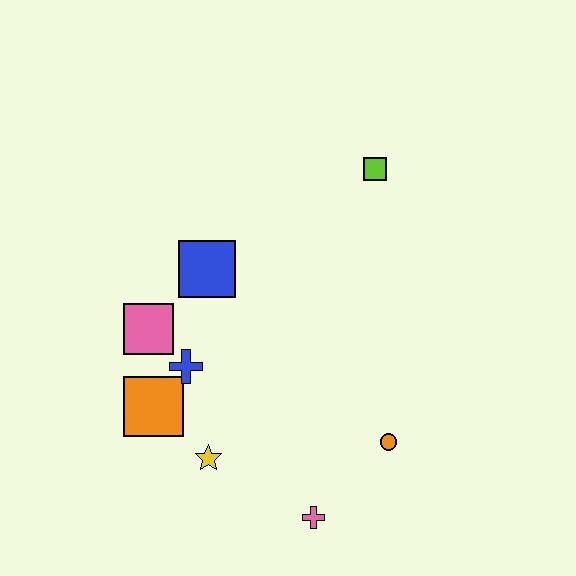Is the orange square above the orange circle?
Yes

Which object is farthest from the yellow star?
The lime square is farthest from the yellow star.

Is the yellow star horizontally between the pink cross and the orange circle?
No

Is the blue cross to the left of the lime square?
Yes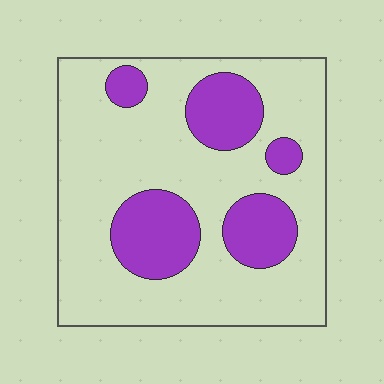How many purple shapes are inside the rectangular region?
5.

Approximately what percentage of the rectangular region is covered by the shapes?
Approximately 25%.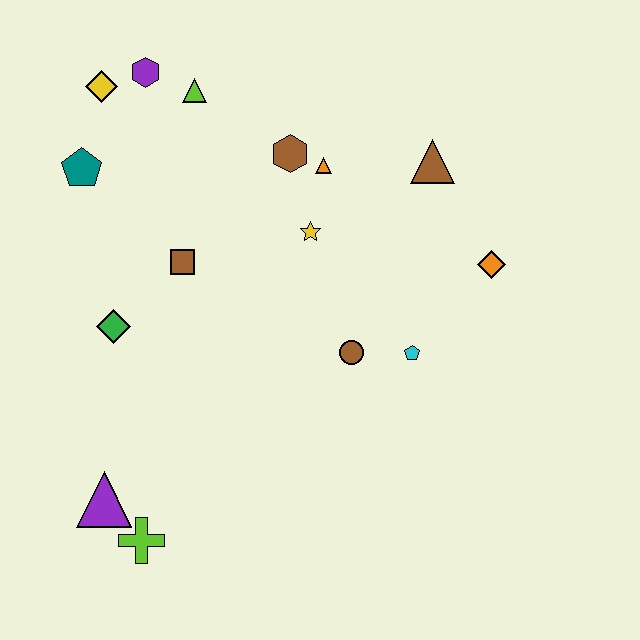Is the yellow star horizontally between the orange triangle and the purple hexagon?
Yes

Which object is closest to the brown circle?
The cyan pentagon is closest to the brown circle.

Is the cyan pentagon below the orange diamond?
Yes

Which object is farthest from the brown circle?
The yellow diamond is farthest from the brown circle.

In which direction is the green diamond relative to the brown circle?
The green diamond is to the left of the brown circle.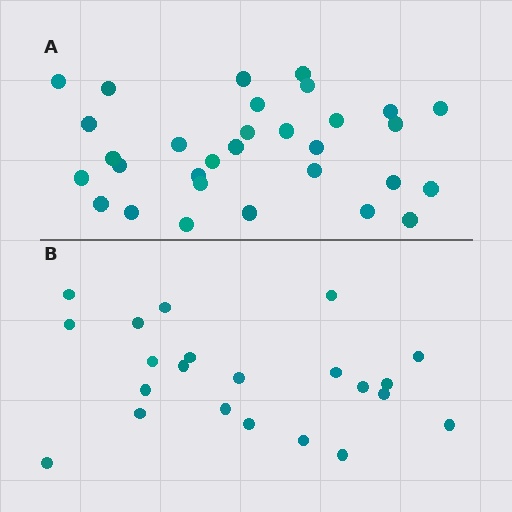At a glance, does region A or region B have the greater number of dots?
Region A (the top region) has more dots.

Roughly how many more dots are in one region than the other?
Region A has roughly 8 or so more dots than region B.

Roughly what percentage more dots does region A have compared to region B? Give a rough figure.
About 40% more.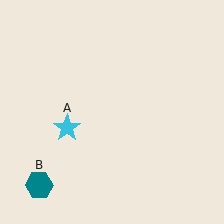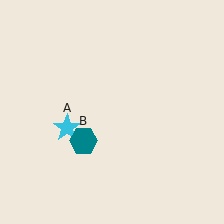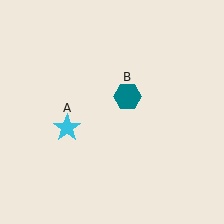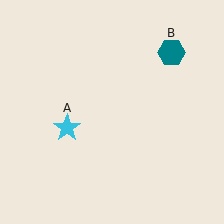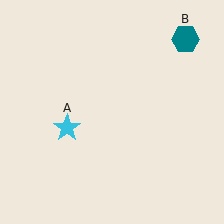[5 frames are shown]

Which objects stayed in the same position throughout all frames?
Cyan star (object A) remained stationary.